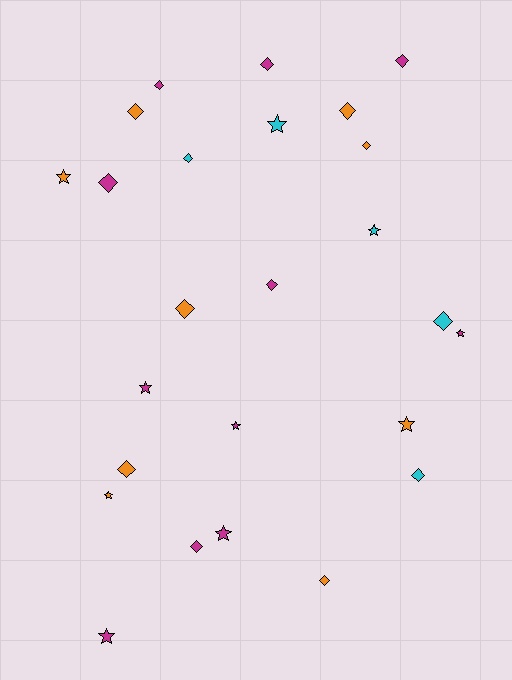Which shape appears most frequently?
Diamond, with 15 objects.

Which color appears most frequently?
Magenta, with 11 objects.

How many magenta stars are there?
There are 5 magenta stars.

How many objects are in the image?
There are 25 objects.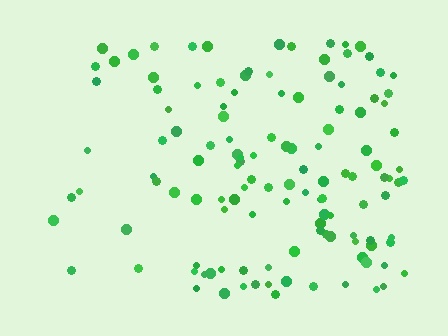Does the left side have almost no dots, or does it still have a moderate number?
Still a moderate number, just noticeably fewer than the right.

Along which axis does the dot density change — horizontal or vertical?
Horizontal.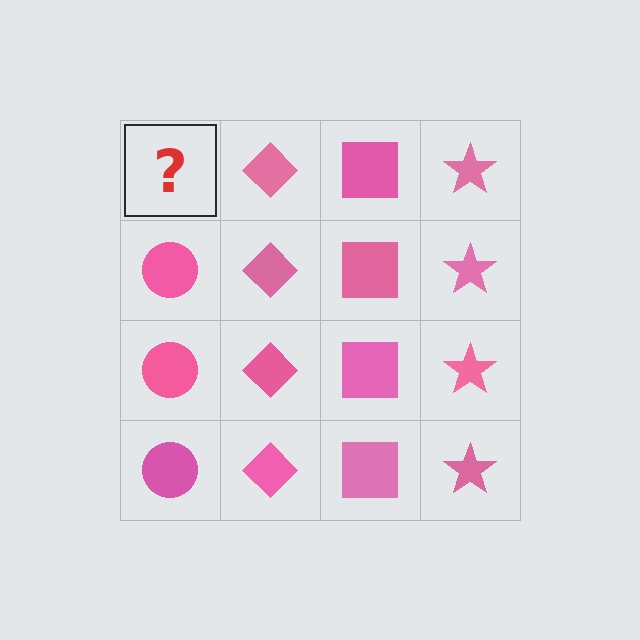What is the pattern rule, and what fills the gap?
The rule is that each column has a consistent shape. The gap should be filled with a pink circle.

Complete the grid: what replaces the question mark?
The question mark should be replaced with a pink circle.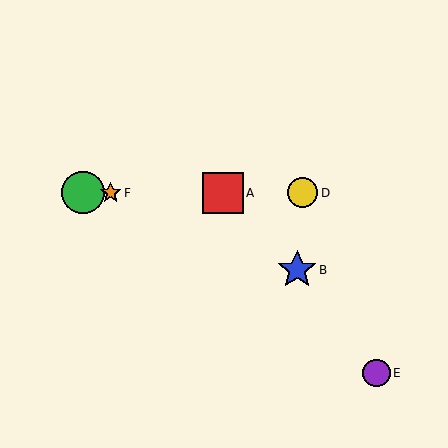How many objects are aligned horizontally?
4 objects (A, C, D, F) are aligned horizontally.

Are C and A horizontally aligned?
Yes, both are at y≈193.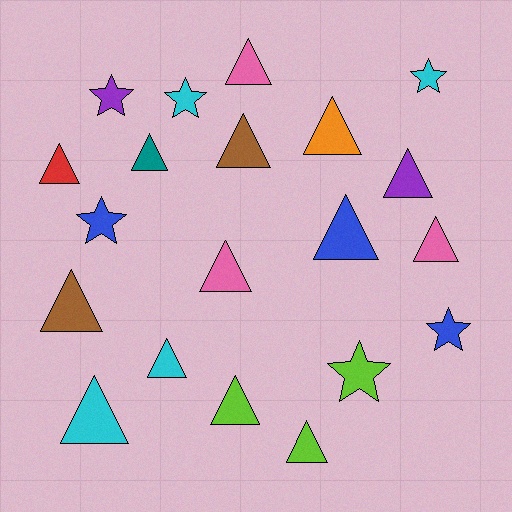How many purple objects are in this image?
There are 2 purple objects.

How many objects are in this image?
There are 20 objects.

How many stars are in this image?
There are 6 stars.